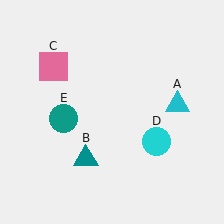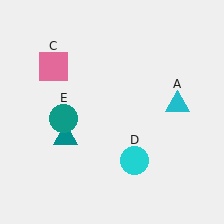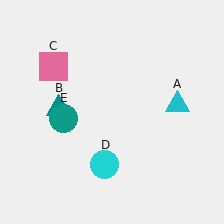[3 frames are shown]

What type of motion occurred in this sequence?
The teal triangle (object B), cyan circle (object D) rotated clockwise around the center of the scene.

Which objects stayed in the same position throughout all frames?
Cyan triangle (object A) and pink square (object C) and teal circle (object E) remained stationary.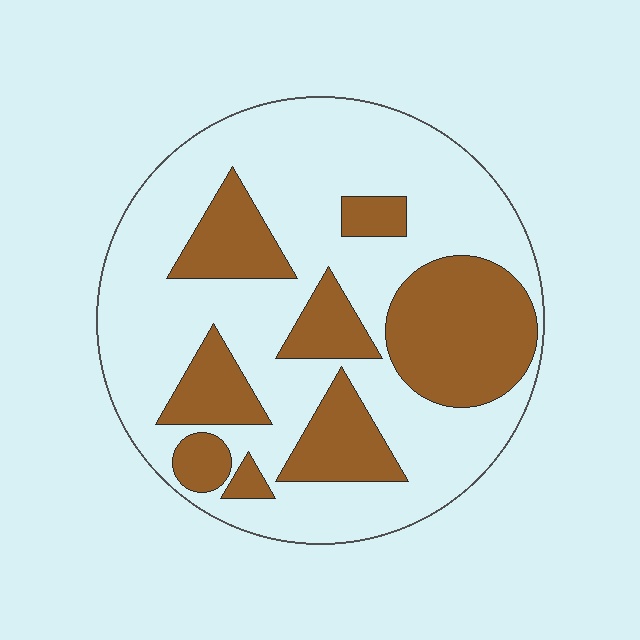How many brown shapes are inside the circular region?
8.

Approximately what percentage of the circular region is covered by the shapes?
Approximately 35%.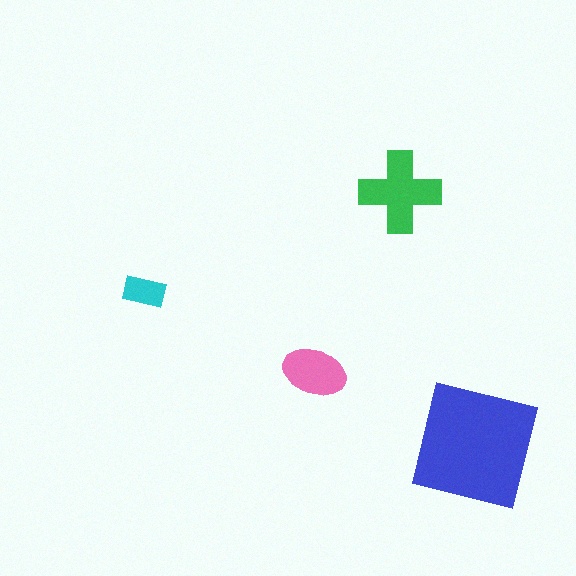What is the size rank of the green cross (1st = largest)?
2nd.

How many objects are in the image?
There are 4 objects in the image.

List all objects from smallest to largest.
The cyan rectangle, the pink ellipse, the green cross, the blue square.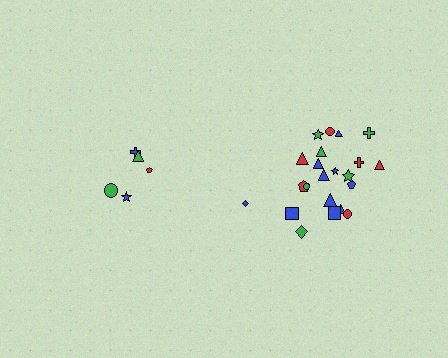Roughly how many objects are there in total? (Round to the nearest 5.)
Roughly 25 objects in total.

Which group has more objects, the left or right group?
The right group.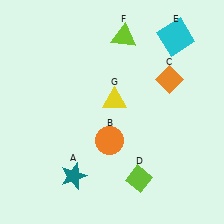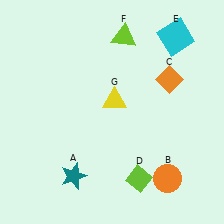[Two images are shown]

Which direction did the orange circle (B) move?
The orange circle (B) moved right.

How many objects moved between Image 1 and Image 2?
1 object moved between the two images.